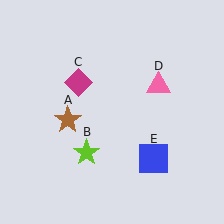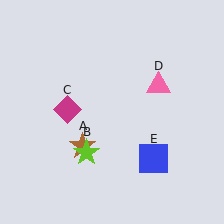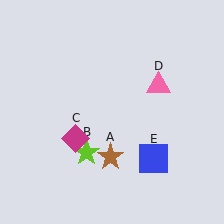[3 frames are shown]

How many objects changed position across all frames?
2 objects changed position: brown star (object A), magenta diamond (object C).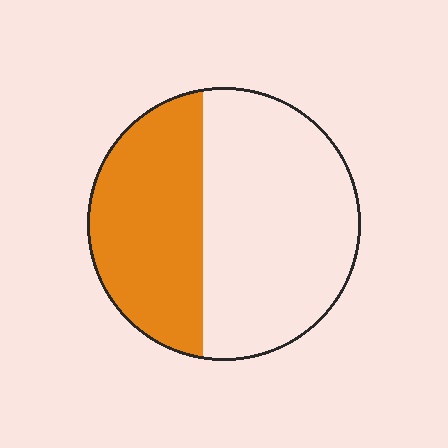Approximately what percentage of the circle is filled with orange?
Approximately 40%.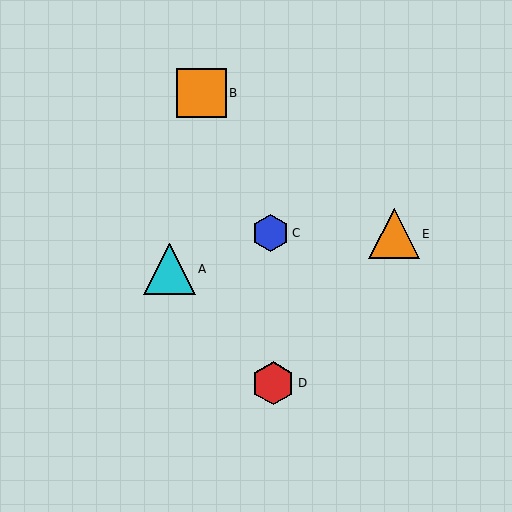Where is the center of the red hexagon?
The center of the red hexagon is at (273, 383).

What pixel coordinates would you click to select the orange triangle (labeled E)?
Click at (394, 234) to select the orange triangle E.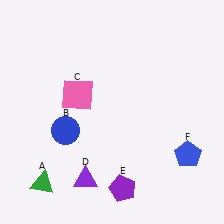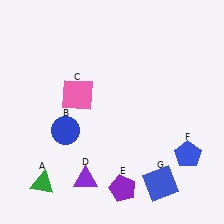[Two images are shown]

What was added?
A blue square (G) was added in Image 2.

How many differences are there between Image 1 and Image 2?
There is 1 difference between the two images.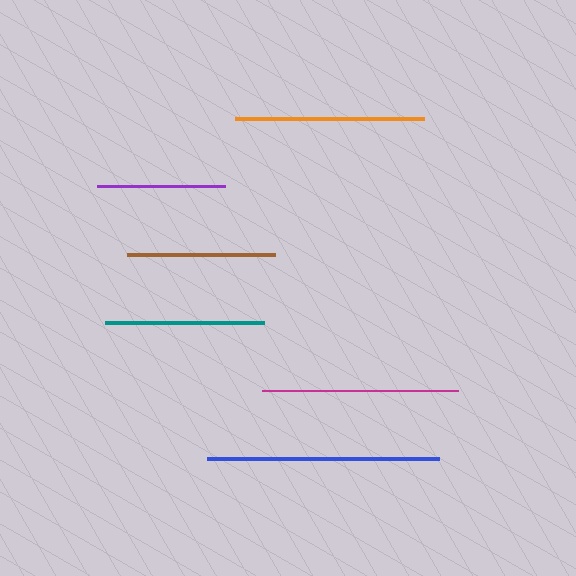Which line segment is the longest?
The blue line is the longest at approximately 232 pixels.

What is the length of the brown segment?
The brown segment is approximately 148 pixels long.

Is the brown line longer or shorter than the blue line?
The blue line is longer than the brown line.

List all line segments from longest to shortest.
From longest to shortest: blue, magenta, orange, teal, brown, purple.